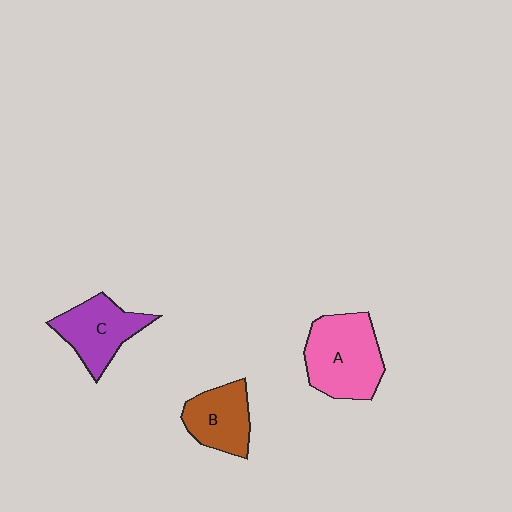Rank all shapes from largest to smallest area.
From largest to smallest: A (pink), C (purple), B (brown).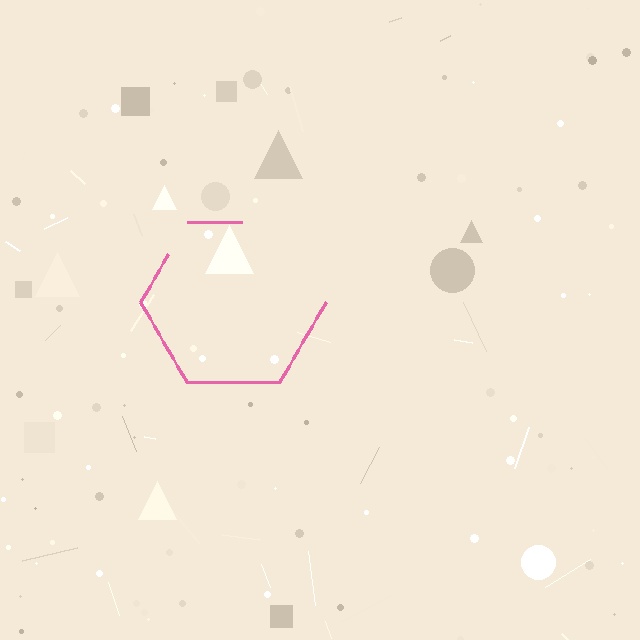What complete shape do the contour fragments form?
The contour fragments form a hexagon.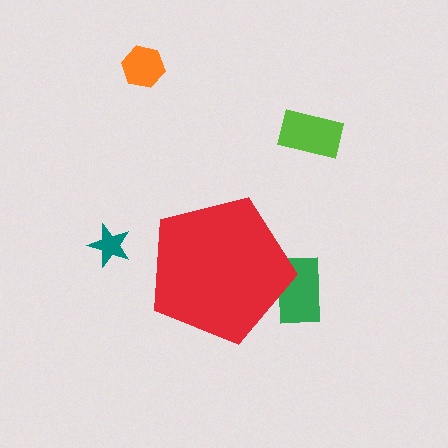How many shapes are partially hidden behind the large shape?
1 shape is partially hidden.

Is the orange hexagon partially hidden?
No, the orange hexagon is fully visible.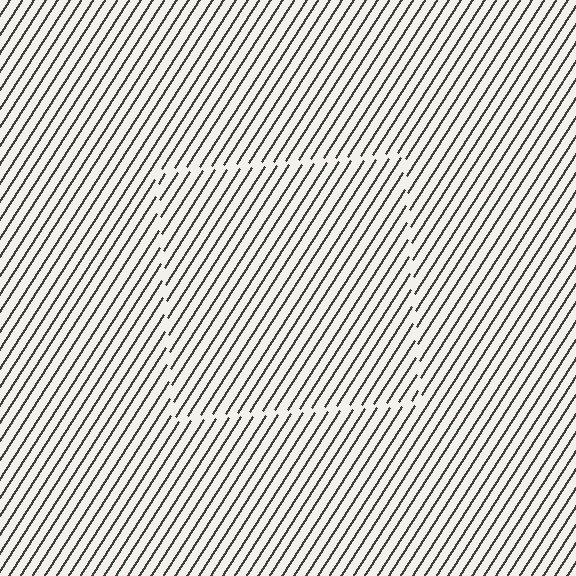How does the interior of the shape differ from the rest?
The interior of the shape contains the same grating, shifted by half a period — the contour is defined by the phase discontinuity where line-ends from the inner and outer gratings abut.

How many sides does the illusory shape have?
4 sides — the line-ends trace a square.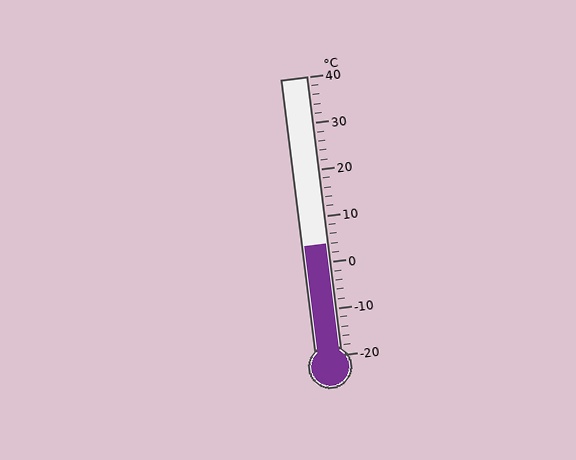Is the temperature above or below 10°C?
The temperature is below 10°C.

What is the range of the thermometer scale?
The thermometer scale ranges from -20°C to 40°C.